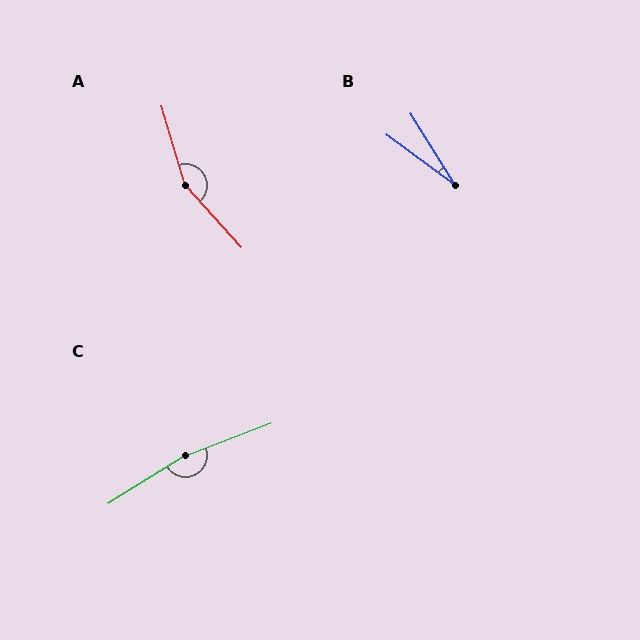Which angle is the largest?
C, at approximately 169 degrees.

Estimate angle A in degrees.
Approximately 155 degrees.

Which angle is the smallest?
B, at approximately 22 degrees.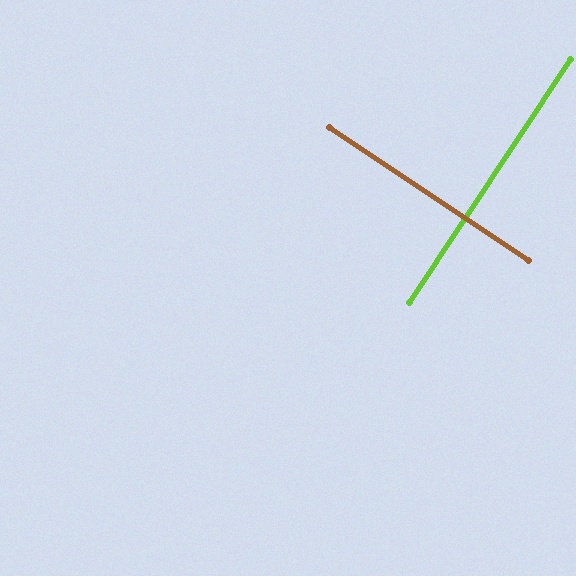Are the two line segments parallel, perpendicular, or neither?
Perpendicular — they meet at approximately 90°.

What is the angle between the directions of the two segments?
Approximately 90 degrees.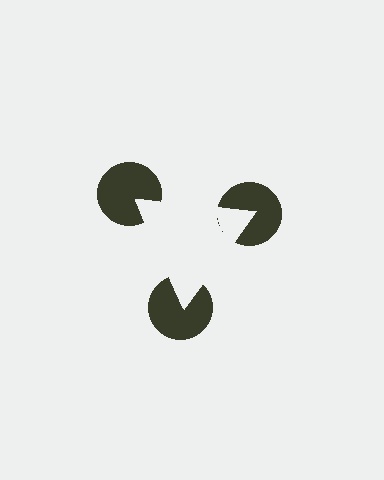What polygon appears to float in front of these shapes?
An illusory triangle — its edges are inferred from the aligned wedge cuts in the pac-man discs, not physically drawn.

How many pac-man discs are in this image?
There are 3 — one at each vertex of the illusory triangle.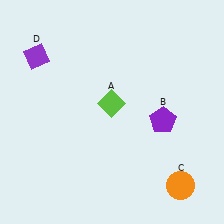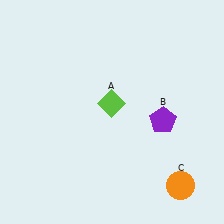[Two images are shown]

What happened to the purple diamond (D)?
The purple diamond (D) was removed in Image 2. It was in the top-left area of Image 1.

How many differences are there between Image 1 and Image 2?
There is 1 difference between the two images.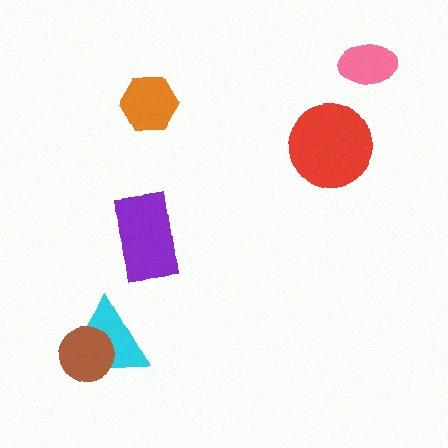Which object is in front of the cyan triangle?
The brown circle is in front of the cyan triangle.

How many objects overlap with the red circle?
0 objects overlap with the red circle.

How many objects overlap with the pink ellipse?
0 objects overlap with the pink ellipse.